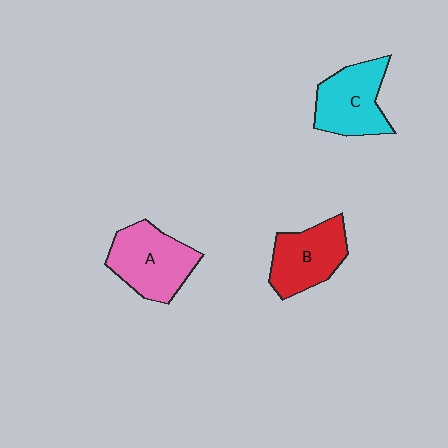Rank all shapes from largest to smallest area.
From largest to smallest: A (pink), C (cyan), B (red).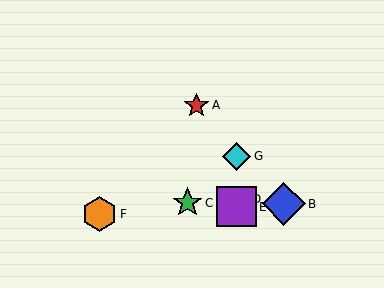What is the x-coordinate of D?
Object D is at x≈237.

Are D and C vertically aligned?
No, D is at x≈237 and C is at x≈187.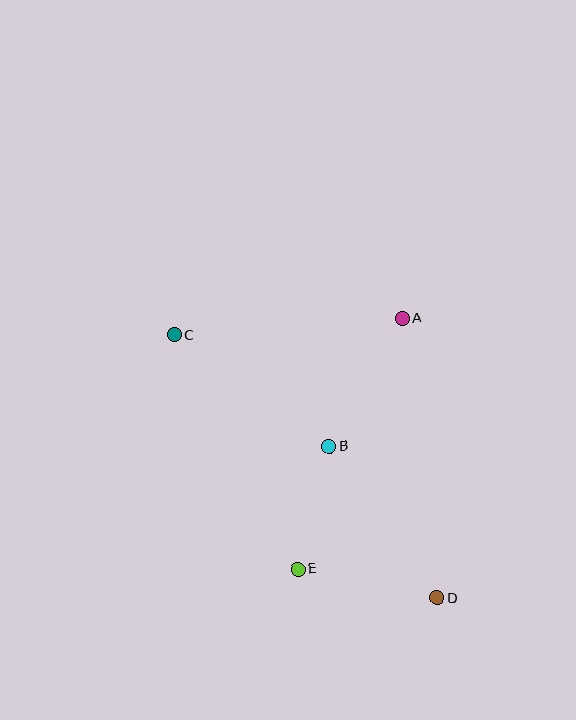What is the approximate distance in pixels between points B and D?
The distance between B and D is approximately 186 pixels.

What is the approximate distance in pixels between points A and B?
The distance between A and B is approximately 147 pixels.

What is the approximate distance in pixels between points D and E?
The distance between D and E is approximately 142 pixels.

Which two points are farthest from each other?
Points C and D are farthest from each other.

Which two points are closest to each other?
Points B and E are closest to each other.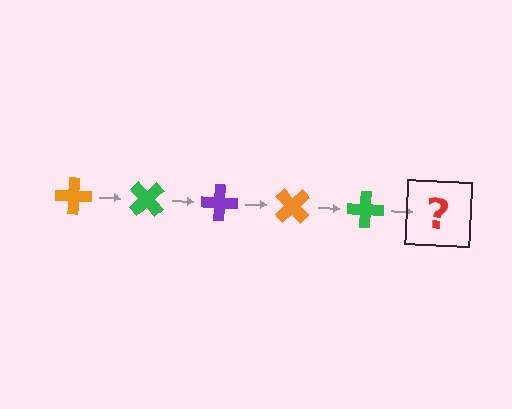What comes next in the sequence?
The next element should be a purple cross, rotated 225 degrees from the start.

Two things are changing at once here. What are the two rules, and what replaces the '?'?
The two rules are that it rotates 45 degrees each step and the color cycles through orange, green, and purple. The '?' should be a purple cross, rotated 225 degrees from the start.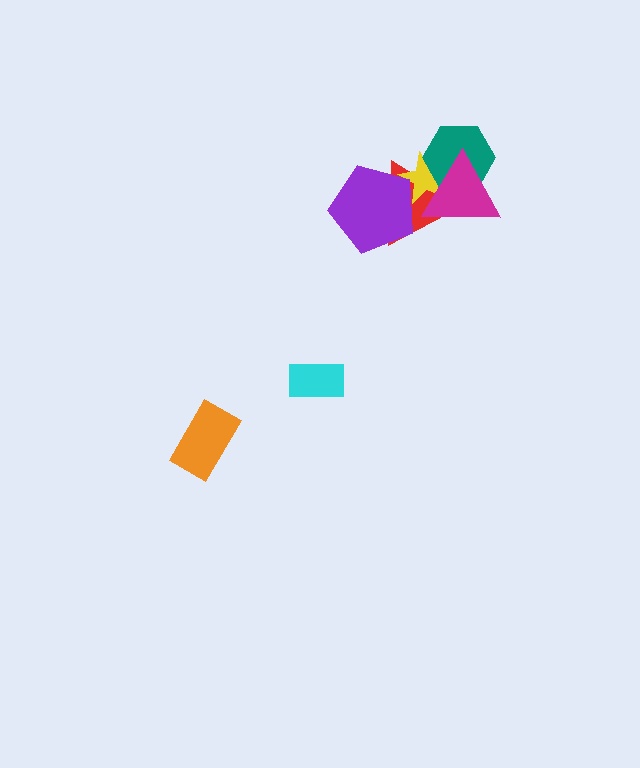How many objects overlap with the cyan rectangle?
0 objects overlap with the cyan rectangle.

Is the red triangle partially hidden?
Yes, it is partially covered by another shape.